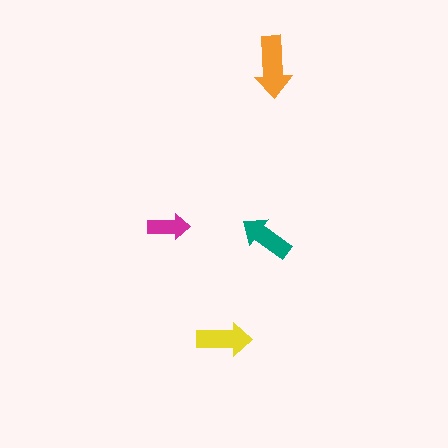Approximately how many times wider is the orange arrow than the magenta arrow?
About 1.5 times wider.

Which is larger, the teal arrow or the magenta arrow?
The teal one.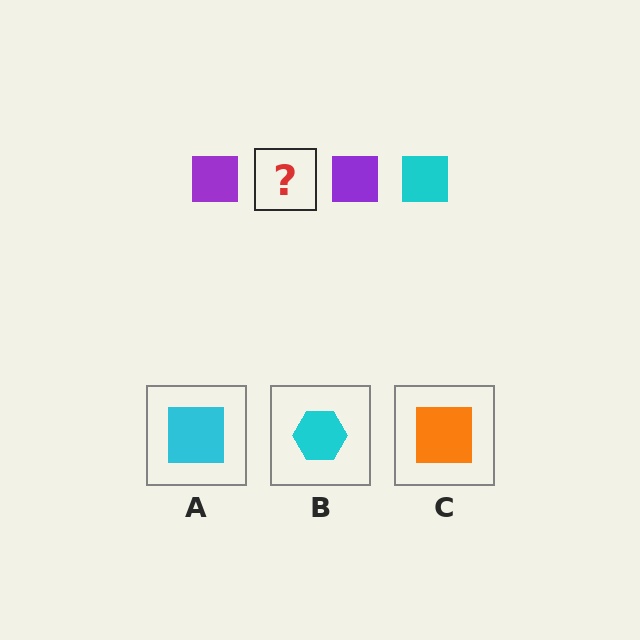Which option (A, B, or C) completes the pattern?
A.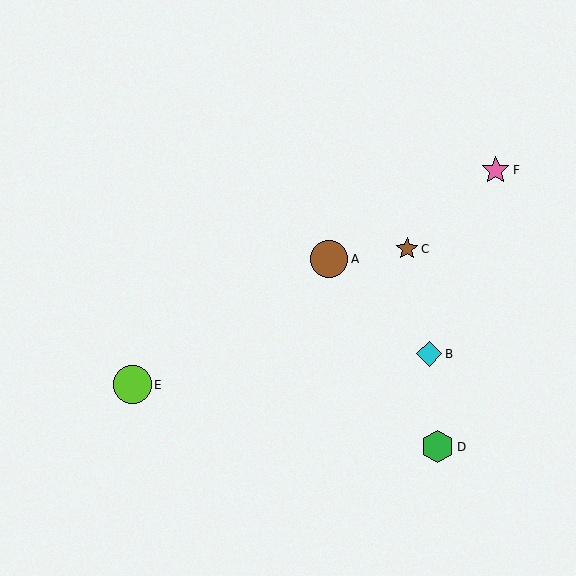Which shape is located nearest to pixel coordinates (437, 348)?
The cyan diamond (labeled B) at (429, 354) is nearest to that location.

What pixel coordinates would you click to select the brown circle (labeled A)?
Click at (329, 259) to select the brown circle A.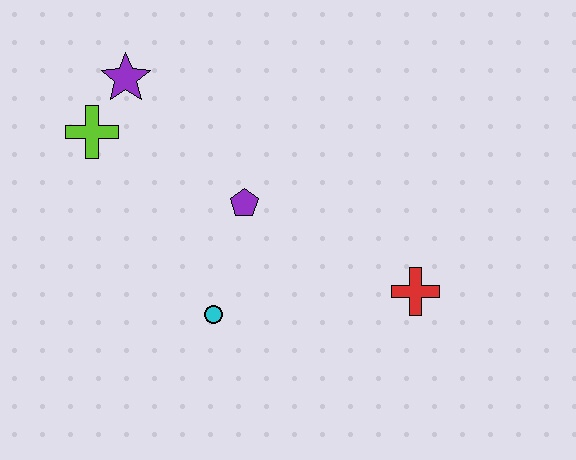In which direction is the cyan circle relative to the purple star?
The cyan circle is below the purple star.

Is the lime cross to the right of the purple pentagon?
No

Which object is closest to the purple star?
The lime cross is closest to the purple star.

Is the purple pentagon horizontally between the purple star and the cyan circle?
No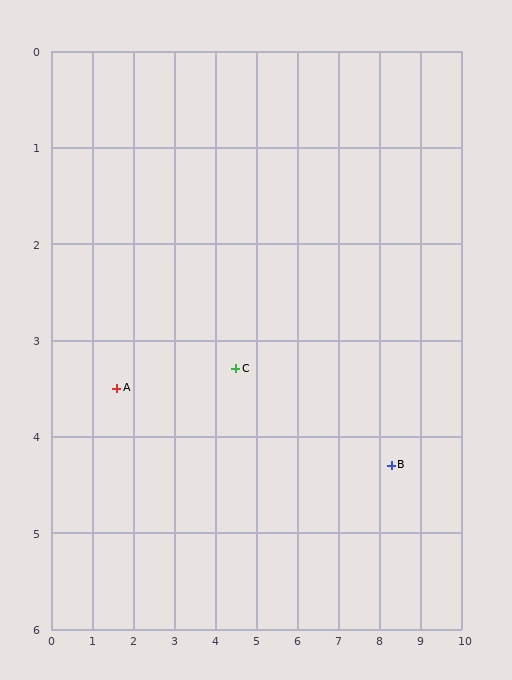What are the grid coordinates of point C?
Point C is at approximately (4.5, 3.3).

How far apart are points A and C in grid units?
Points A and C are about 2.9 grid units apart.